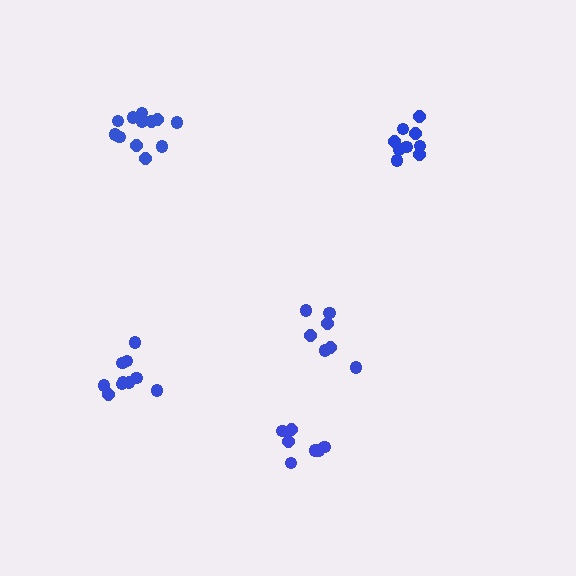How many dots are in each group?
Group 1: 7 dots, Group 2: 13 dots, Group 3: 10 dots, Group 4: 7 dots, Group 5: 9 dots (46 total).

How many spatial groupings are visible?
There are 5 spatial groupings.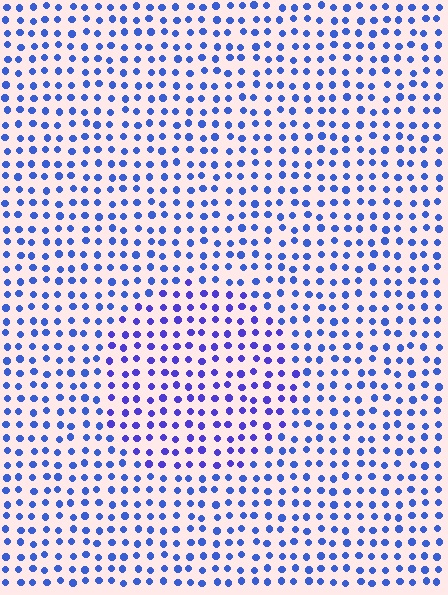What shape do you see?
I see a circle.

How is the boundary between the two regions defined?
The boundary is defined purely by a slight shift in hue (about 22 degrees). Spacing, size, and orientation are identical on both sides.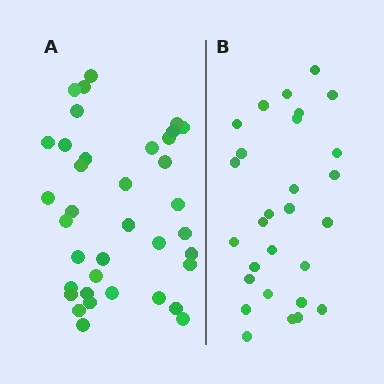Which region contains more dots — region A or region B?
Region A (the left region) has more dots.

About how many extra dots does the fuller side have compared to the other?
Region A has roughly 8 or so more dots than region B.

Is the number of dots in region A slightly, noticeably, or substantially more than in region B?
Region A has noticeably more, but not dramatically so. The ratio is roughly 1.3 to 1.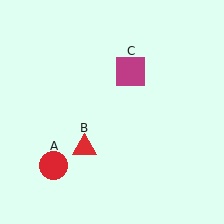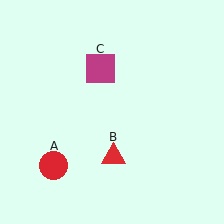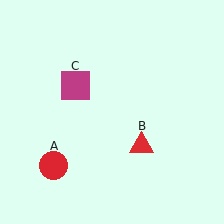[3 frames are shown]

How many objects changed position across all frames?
2 objects changed position: red triangle (object B), magenta square (object C).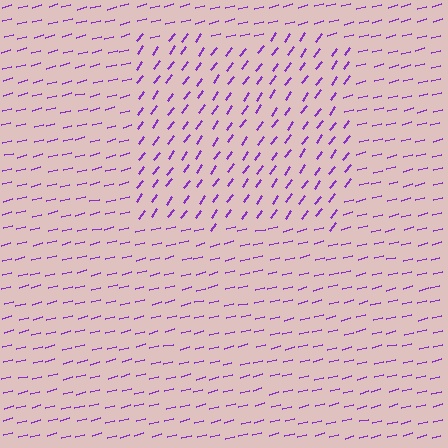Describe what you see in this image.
The image is filled with small purple line segments. A rectangle region in the image has lines oriented differently from the surrounding lines, creating a visible texture boundary.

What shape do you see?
I see a rectangle.